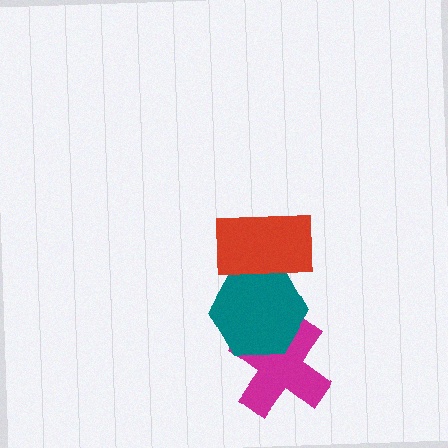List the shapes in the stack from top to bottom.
From top to bottom: the red rectangle, the teal hexagon, the magenta cross.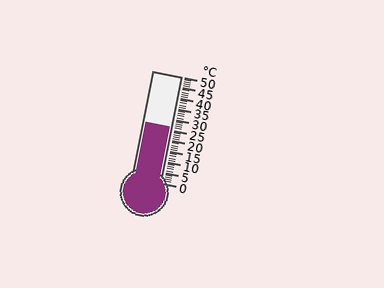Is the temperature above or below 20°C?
The temperature is above 20°C.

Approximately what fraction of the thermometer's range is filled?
The thermometer is filled to approximately 50% of its range.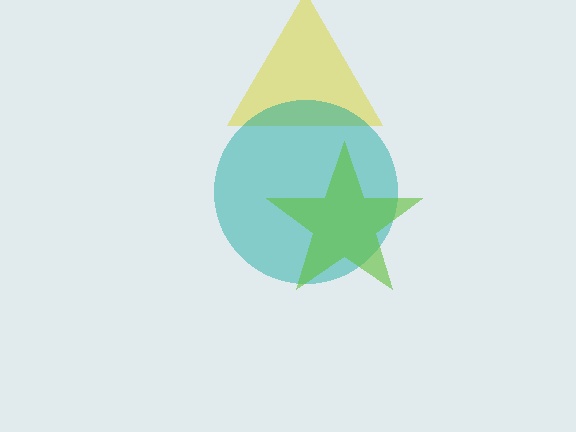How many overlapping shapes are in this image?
There are 3 overlapping shapes in the image.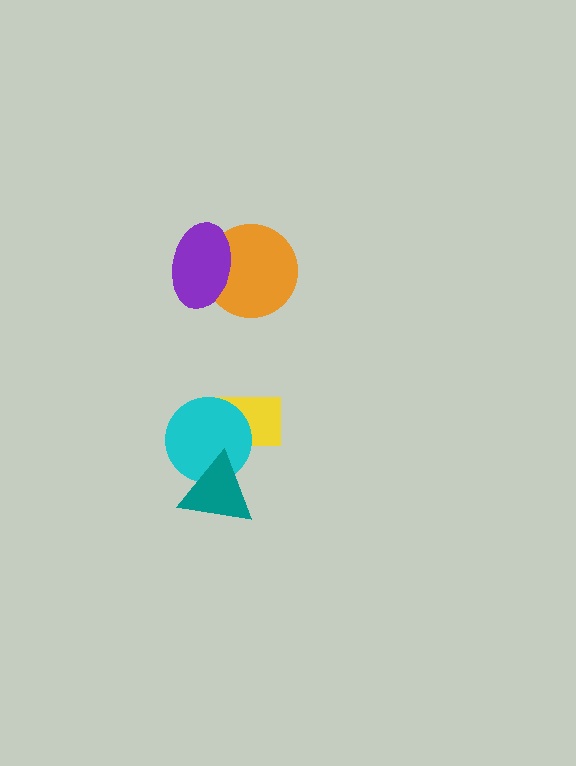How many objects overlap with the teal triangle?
2 objects overlap with the teal triangle.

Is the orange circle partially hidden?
Yes, it is partially covered by another shape.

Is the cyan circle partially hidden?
Yes, it is partially covered by another shape.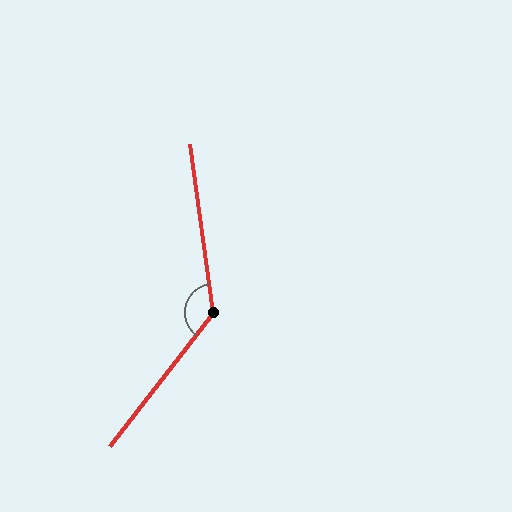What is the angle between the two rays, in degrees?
Approximately 134 degrees.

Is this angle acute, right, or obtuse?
It is obtuse.